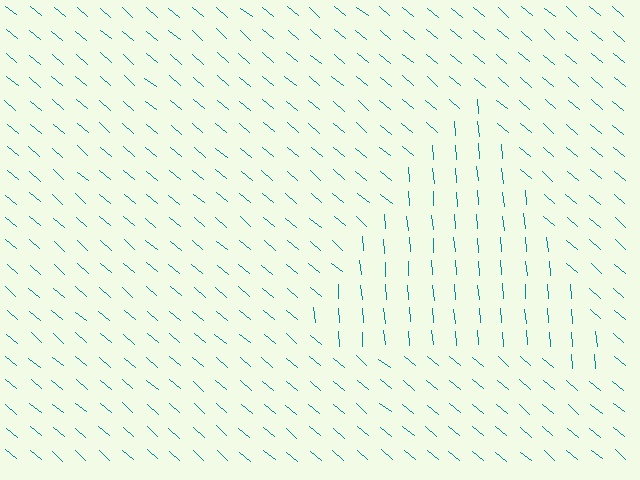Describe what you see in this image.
The image is filled with small teal line segments. A triangle region in the image has lines oriented differently from the surrounding lines, creating a visible texture boundary.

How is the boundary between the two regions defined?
The boundary is defined purely by a change in line orientation (approximately 45 degrees difference). All lines are the same color and thickness.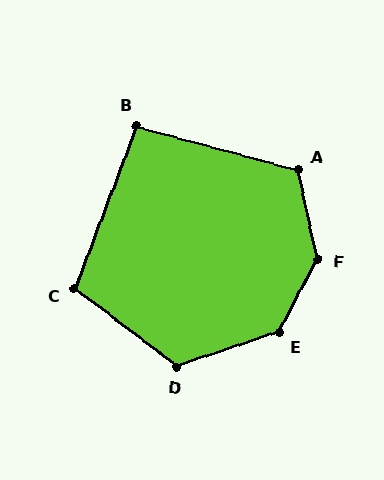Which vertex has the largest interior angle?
F, at approximately 140 degrees.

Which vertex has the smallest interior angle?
B, at approximately 95 degrees.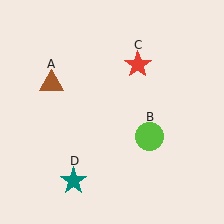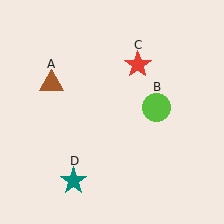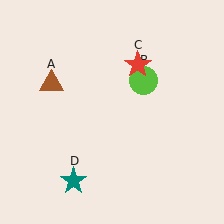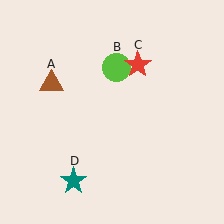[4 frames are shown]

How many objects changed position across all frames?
1 object changed position: lime circle (object B).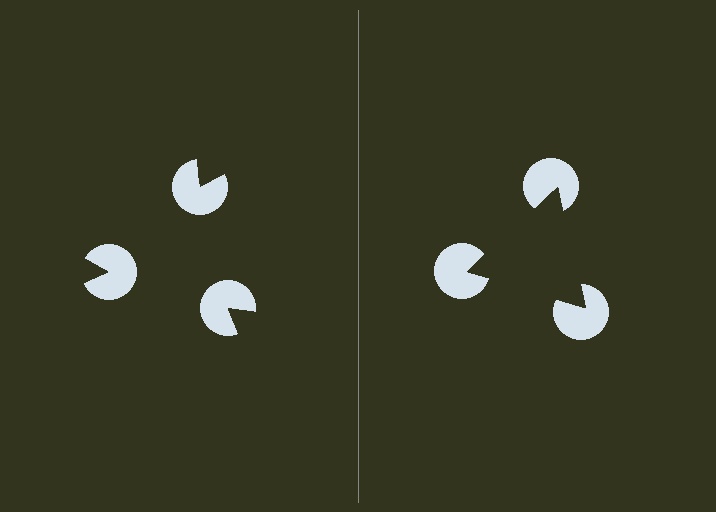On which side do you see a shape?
An illusory triangle appears on the right side. On the left side the wedge cuts are rotated, so no coherent shape forms.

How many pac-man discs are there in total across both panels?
6 — 3 on each side.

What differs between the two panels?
The pac-man discs are positioned identically on both sides; only the wedge orientations differ. On the right they align to a triangle; on the left they are misaligned.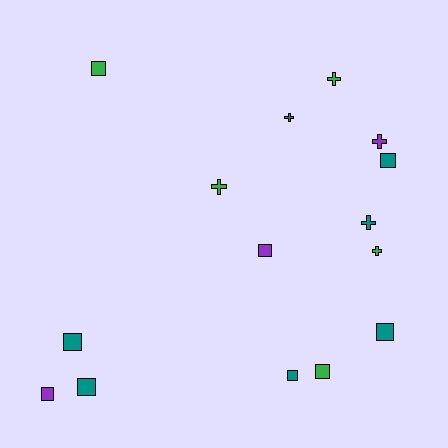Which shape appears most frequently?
Square, with 9 objects.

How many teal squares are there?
There are 5 teal squares.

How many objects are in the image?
There are 15 objects.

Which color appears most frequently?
Teal, with 7 objects.